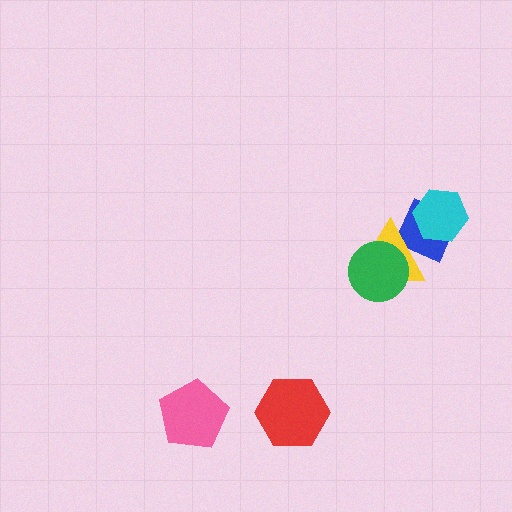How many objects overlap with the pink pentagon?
0 objects overlap with the pink pentagon.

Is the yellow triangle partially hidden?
Yes, it is partially covered by another shape.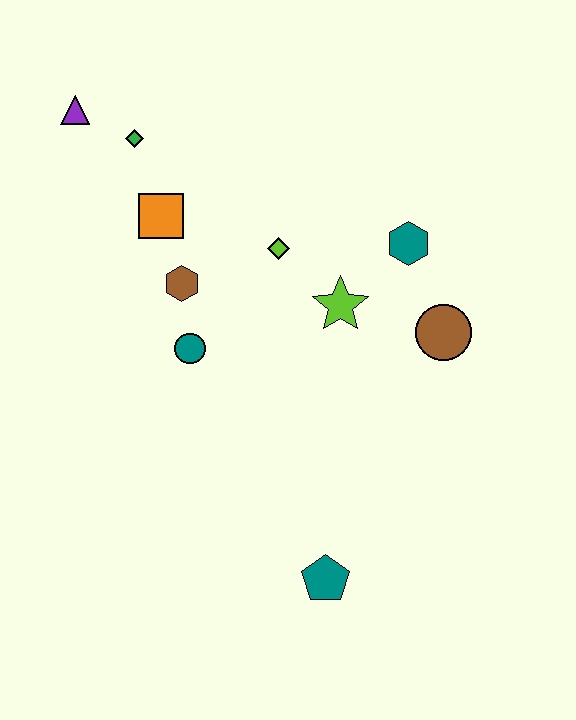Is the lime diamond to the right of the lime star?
No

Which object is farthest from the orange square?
The teal pentagon is farthest from the orange square.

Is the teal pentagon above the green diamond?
No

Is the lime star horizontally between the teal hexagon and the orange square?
Yes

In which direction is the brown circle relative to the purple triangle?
The brown circle is to the right of the purple triangle.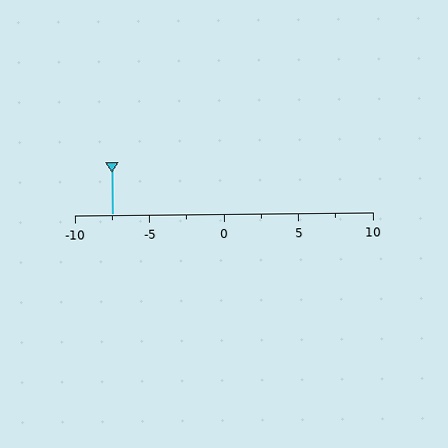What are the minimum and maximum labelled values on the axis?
The axis runs from -10 to 10.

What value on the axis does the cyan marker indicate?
The marker indicates approximately -7.5.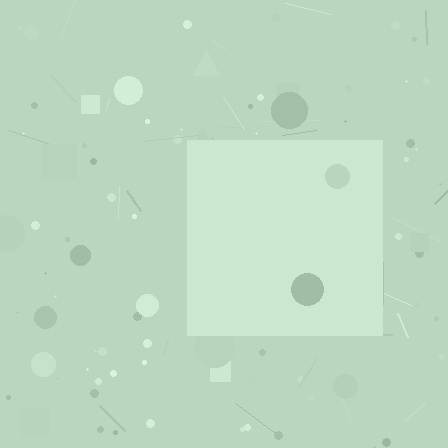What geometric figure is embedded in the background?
A square is embedded in the background.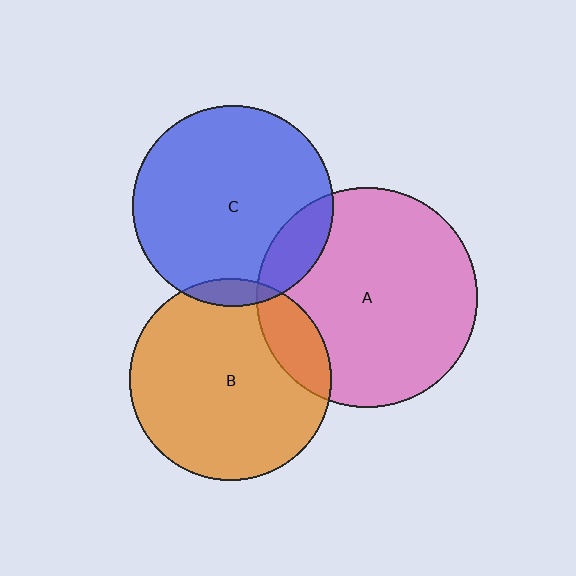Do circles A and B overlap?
Yes.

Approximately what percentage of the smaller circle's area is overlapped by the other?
Approximately 15%.